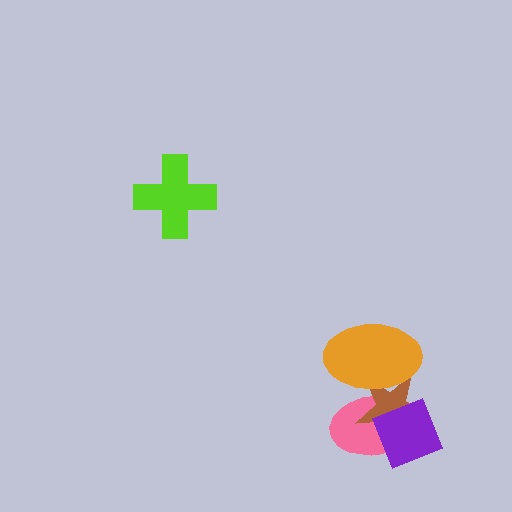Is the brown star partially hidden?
Yes, it is partially covered by another shape.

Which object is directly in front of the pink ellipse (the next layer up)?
The brown star is directly in front of the pink ellipse.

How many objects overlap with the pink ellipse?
3 objects overlap with the pink ellipse.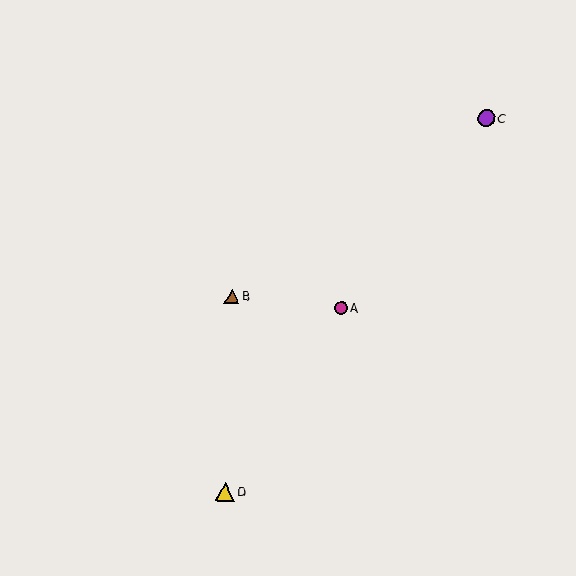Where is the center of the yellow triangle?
The center of the yellow triangle is at (225, 491).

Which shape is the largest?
The yellow triangle (labeled D) is the largest.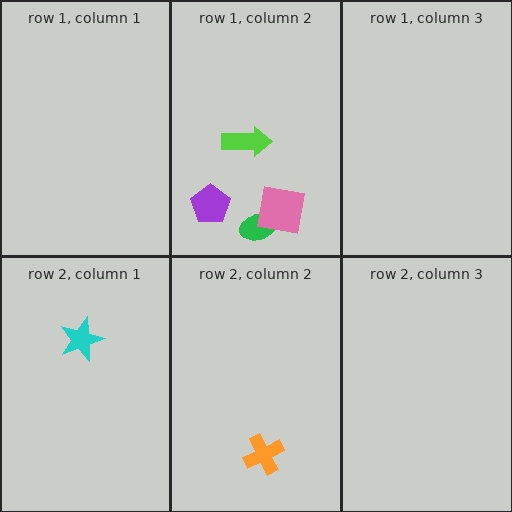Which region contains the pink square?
The row 1, column 2 region.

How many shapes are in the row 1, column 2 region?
4.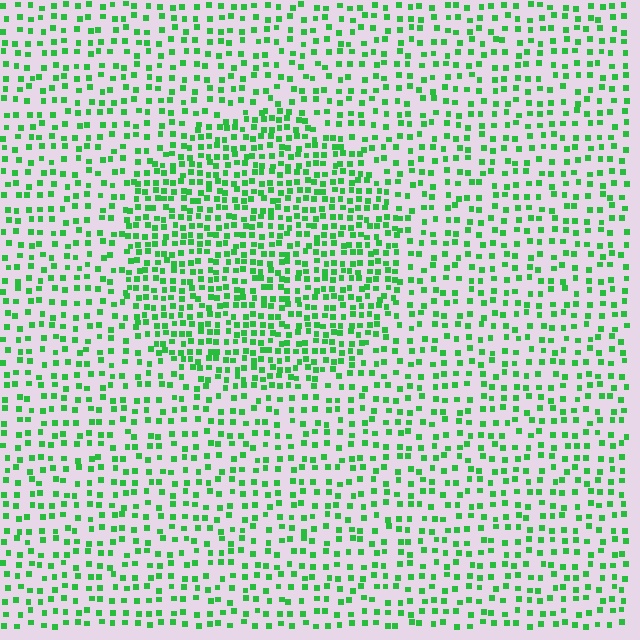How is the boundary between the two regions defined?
The boundary is defined by a change in element density (approximately 1.8x ratio). All elements are the same color, size, and shape.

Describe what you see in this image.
The image contains small green elements arranged at two different densities. A circle-shaped region is visible where the elements are more densely packed than the surrounding area.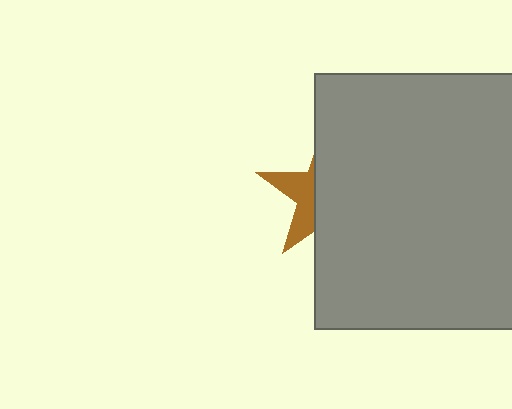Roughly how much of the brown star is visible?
A small part of it is visible (roughly 34%).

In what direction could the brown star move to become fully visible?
The brown star could move left. That would shift it out from behind the gray rectangle entirely.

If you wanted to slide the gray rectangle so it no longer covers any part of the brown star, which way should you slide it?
Slide it right — that is the most direct way to separate the two shapes.